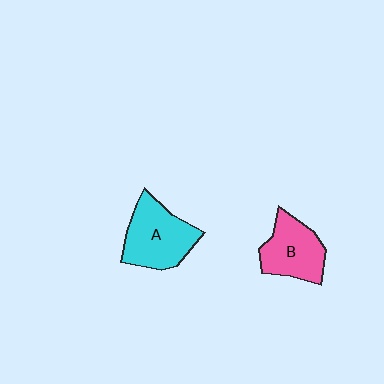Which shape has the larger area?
Shape A (cyan).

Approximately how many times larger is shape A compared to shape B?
Approximately 1.2 times.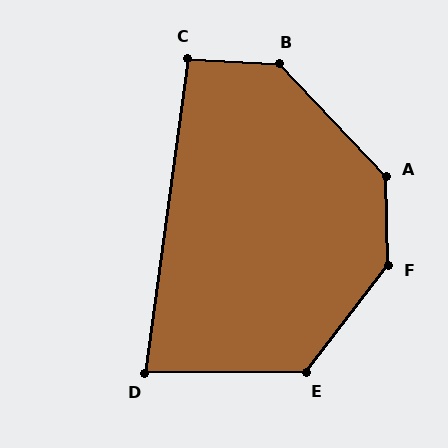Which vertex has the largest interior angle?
F, at approximately 141 degrees.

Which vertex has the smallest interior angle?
D, at approximately 82 degrees.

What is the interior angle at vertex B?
Approximately 137 degrees (obtuse).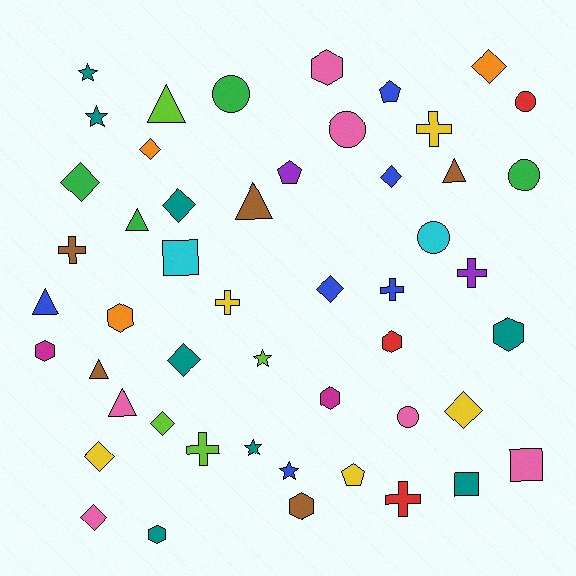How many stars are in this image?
There are 5 stars.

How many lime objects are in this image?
There are 4 lime objects.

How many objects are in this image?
There are 50 objects.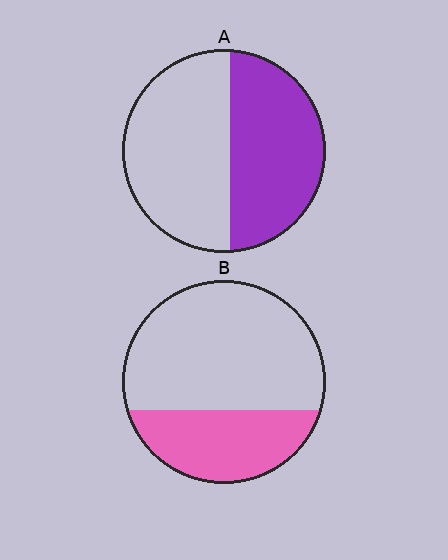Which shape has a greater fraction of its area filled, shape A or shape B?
Shape A.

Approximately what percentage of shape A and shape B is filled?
A is approximately 45% and B is approximately 35%.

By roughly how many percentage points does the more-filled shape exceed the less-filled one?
By roughly 15 percentage points (A over B).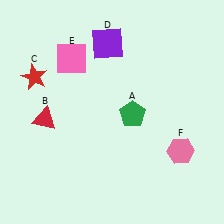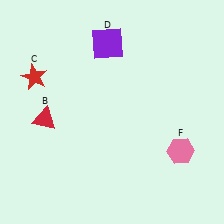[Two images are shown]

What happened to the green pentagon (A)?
The green pentagon (A) was removed in Image 2. It was in the bottom-right area of Image 1.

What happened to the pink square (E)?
The pink square (E) was removed in Image 2. It was in the top-left area of Image 1.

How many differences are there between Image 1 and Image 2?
There are 2 differences between the two images.